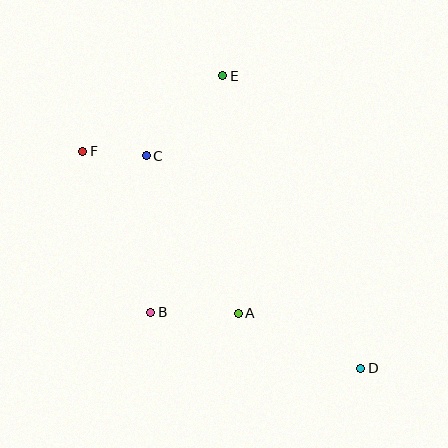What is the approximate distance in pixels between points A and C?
The distance between A and C is approximately 182 pixels.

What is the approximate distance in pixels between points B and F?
The distance between B and F is approximately 175 pixels.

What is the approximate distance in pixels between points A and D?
The distance between A and D is approximately 135 pixels.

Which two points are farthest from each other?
Points D and F are farthest from each other.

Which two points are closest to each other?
Points C and F are closest to each other.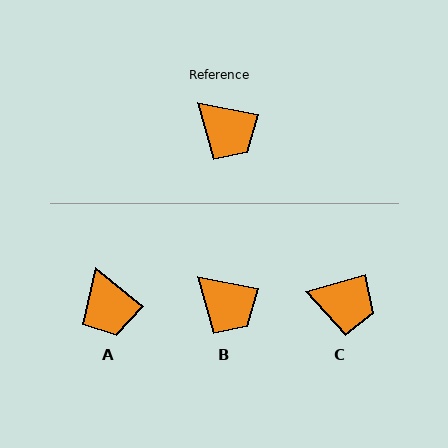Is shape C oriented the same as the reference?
No, it is off by about 27 degrees.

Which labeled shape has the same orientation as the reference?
B.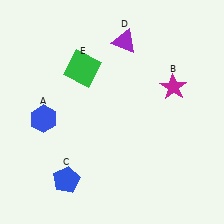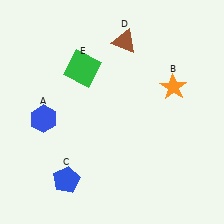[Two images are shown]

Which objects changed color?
B changed from magenta to orange. D changed from purple to brown.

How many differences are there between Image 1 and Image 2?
There are 2 differences between the two images.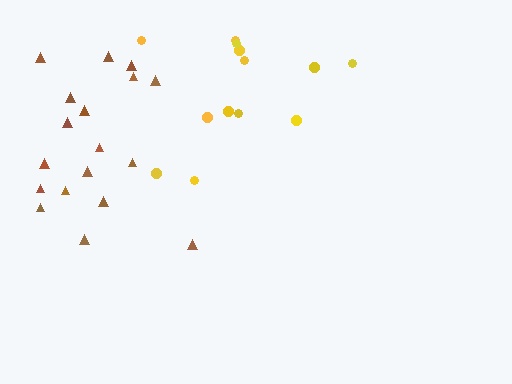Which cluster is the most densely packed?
Yellow.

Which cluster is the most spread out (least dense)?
Brown.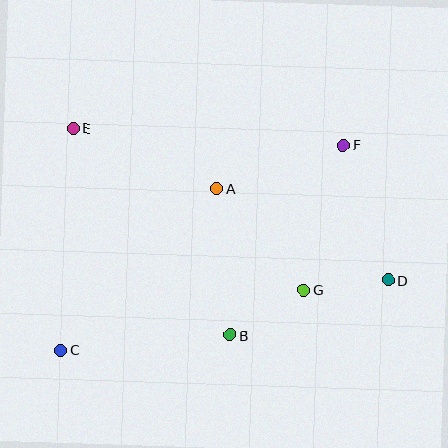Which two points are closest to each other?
Points D and G are closest to each other.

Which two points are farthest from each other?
Points D and E are farthest from each other.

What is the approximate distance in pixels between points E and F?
The distance between E and F is approximately 271 pixels.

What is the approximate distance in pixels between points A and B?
The distance between A and B is approximately 147 pixels.